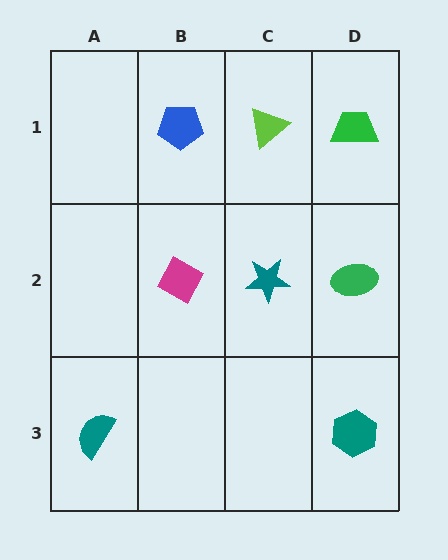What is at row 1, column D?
A green trapezoid.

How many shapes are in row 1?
3 shapes.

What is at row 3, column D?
A teal hexagon.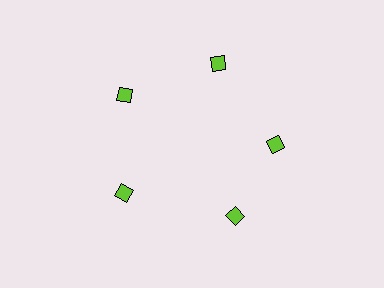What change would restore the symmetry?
The symmetry would be restored by rotating it back into even spacing with its neighbors so that all 5 diamonds sit at equal angles and equal distance from the center.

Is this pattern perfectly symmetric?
No. The 5 lime diamonds are arranged in a ring, but one element near the 5 o'clock position is rotated out of alignment along the ring, breaking the 5-fold rotational symmetry.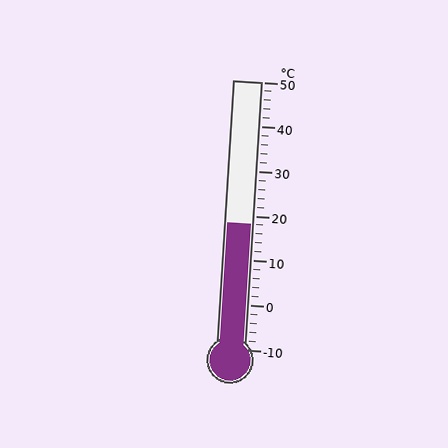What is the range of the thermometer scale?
The thermometer scale ranges from -10°C to 50°C.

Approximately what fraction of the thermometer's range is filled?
The thermometer is filled to approximately 45% of its range.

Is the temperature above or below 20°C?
The temperature is below 20°C.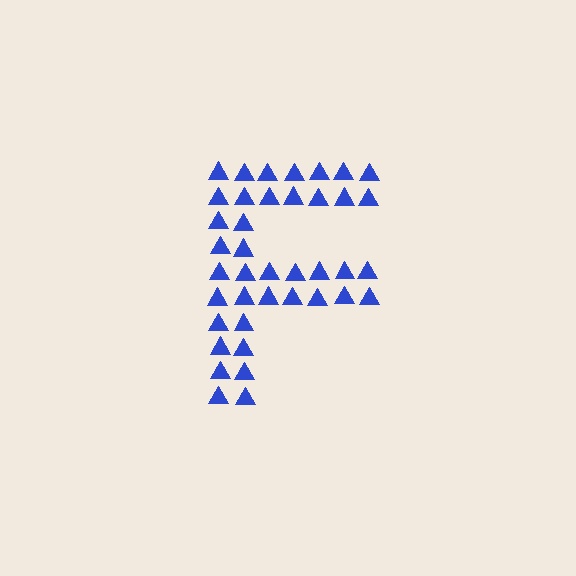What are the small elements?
The small elements are triangles.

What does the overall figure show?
The overall figure shows the letter F.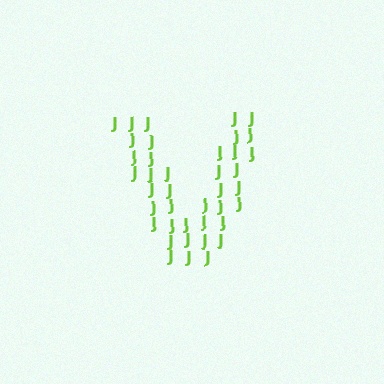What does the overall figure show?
The overall figure shows the letter V.